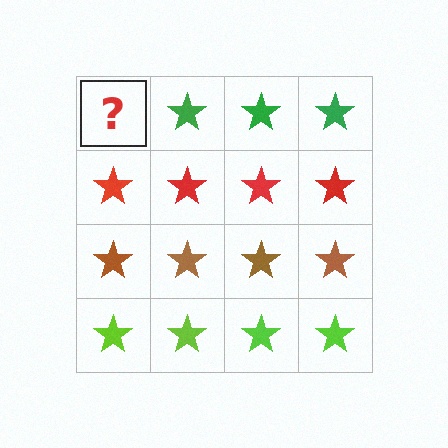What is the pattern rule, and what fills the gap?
The rule is that each row has a consistent color. The gap should be filled with a green star.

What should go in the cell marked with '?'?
The missing cell should contain a green star.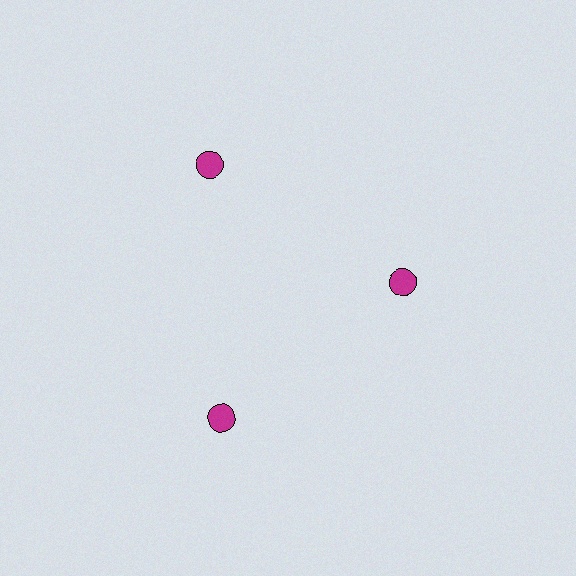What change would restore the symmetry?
The symmetry would be restored by moving it outward, back onto the ring so that all 3 circles sit at equal angles and equal distance from the center.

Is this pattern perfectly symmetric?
No. The 3 magenta circles are arranged in a ring, but one element near the 3 o'clock position is pulled inward toward the center, breaking the 3-fold rotational symmetry.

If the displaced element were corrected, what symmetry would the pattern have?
It would have 3-fold rotational symmetry — the pattern would map onto itself every 120 degrees.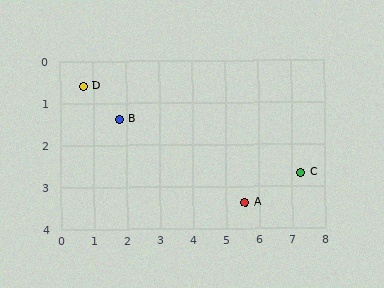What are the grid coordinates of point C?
Point C is at approximately (7.3, 2.7).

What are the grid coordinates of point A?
Point A is at approximately (5.6, 3.4).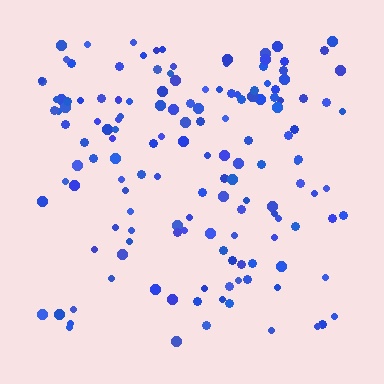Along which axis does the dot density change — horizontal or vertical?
Vertical.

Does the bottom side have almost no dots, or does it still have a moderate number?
Still a moderate number, just noticeably fewer than the top.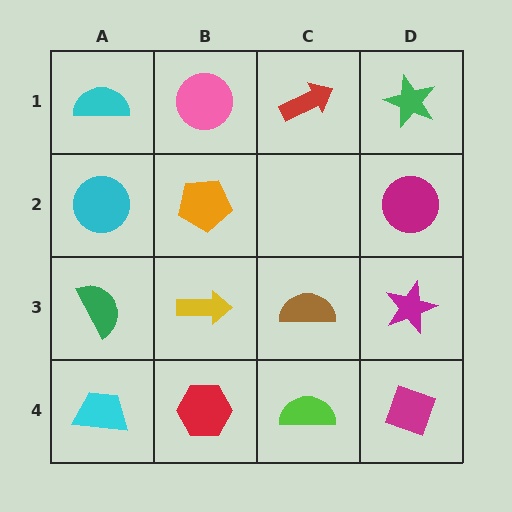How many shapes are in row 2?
3 shapes.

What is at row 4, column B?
A red hexagon.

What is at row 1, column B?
A pink circle.